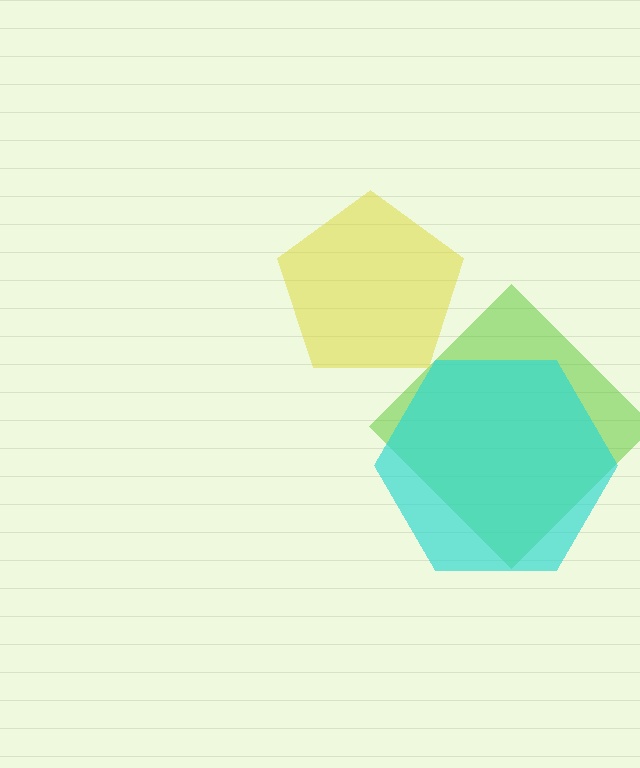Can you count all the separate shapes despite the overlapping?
Yes, there are 3 separate shapes.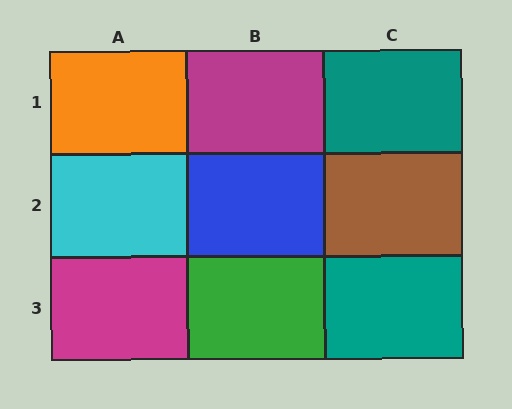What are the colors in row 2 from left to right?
Cyan, blue, brown.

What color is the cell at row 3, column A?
Magenta.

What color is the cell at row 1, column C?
Teal.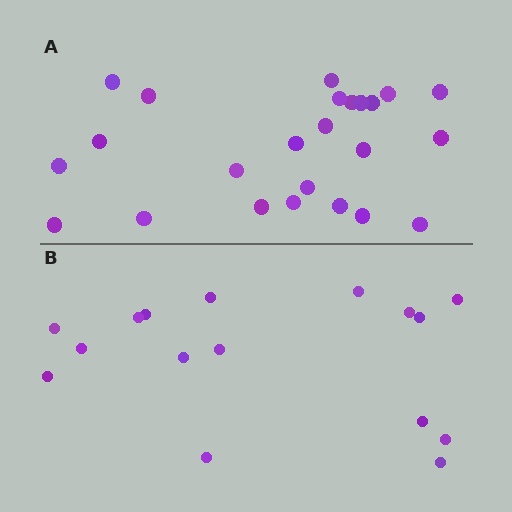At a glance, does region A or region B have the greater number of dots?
Region A (the top region) has more dots.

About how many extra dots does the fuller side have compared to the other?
Region A has roughly 8 or so more dots than region B.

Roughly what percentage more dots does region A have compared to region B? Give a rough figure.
About 50% more.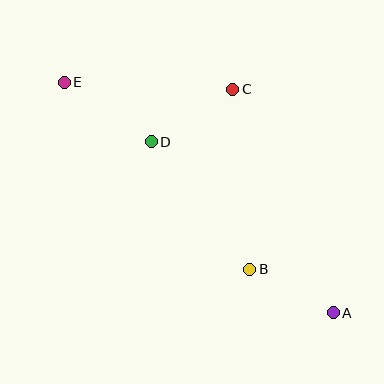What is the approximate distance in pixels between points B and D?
The distance between B and D is approximately 161 pixels.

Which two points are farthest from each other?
Points A and E are farthest from each other.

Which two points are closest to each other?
Points A and B are closest to each other.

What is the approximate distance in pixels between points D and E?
The distance between D and E is approximately 105 pixels.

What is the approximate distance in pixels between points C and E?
The distance between C and E is approximately 169 pixels.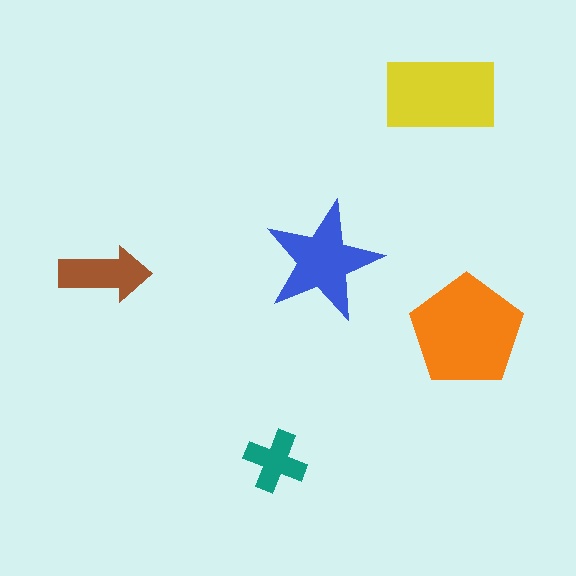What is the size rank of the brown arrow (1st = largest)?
4th.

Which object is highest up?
The yellow rectangle is topmost.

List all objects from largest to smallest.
The orange pentagon, the yellow rectangle, the blue star, the brown arrow, the teal cross.